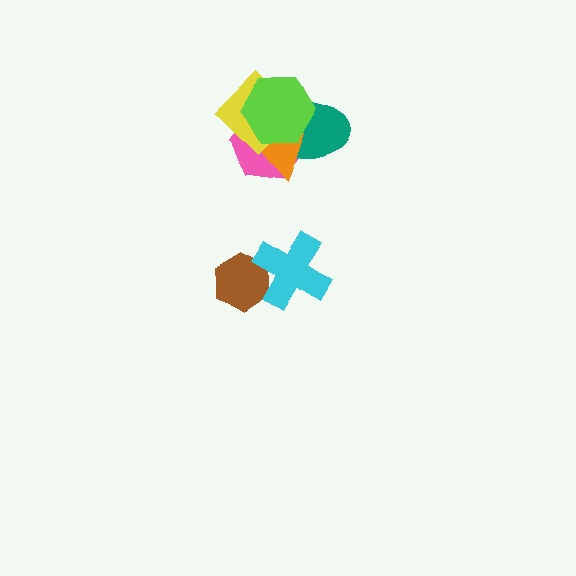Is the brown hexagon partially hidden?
Yes, it is partially covered by another shape.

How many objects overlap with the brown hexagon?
1 object overlaps with the brown hexagon.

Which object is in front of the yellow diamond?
The lime hexagon is in front of the yellow diamond.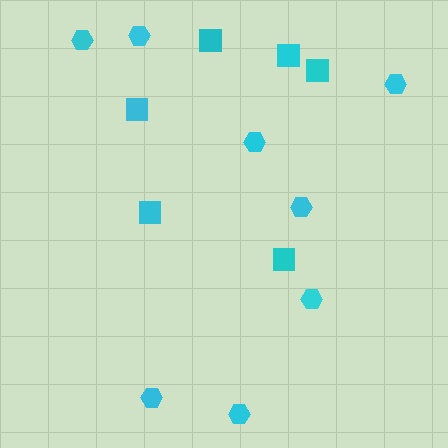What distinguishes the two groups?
There are 2 groups: one group of hexagons (8) and one group of squares (6).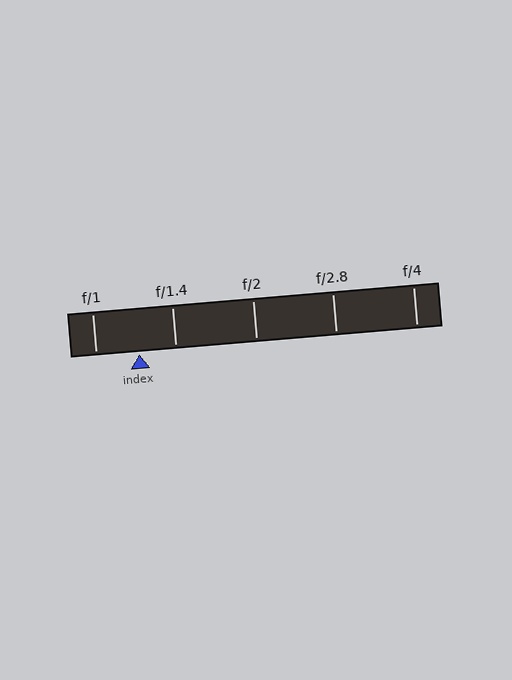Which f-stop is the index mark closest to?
The index mark is closest to f/1.4.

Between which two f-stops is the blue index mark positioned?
The index mark is between f/1 and f/1.4.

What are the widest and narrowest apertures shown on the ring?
The widest aperture shown is f/1 and the narrowest is f/4.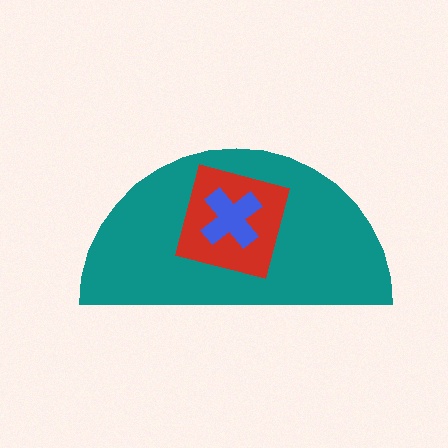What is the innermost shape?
The blue cross.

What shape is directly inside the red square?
The blue cross.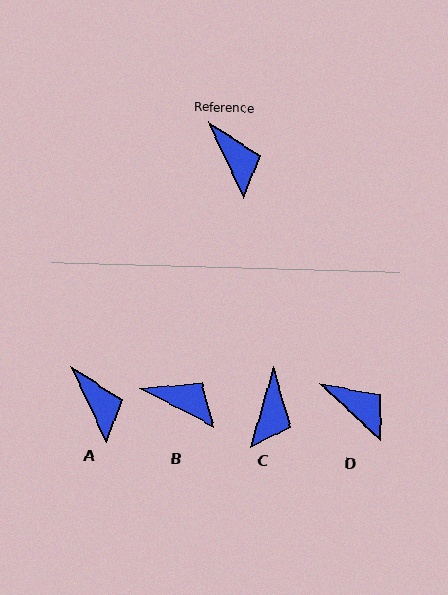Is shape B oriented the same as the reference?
No, it is off by about 37 degrees.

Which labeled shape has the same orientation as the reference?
A.